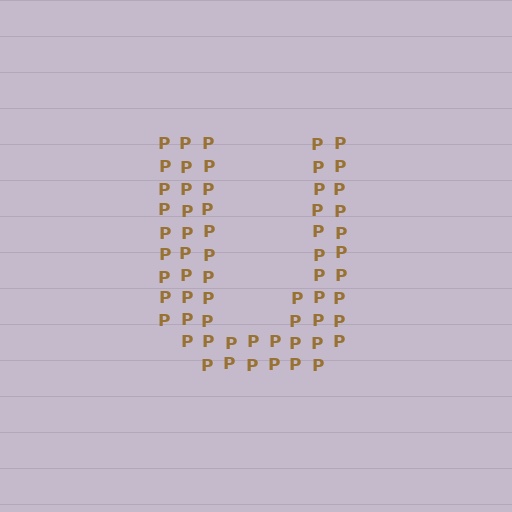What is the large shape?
The large shape is the letter U.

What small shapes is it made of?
It is made of small letter P's.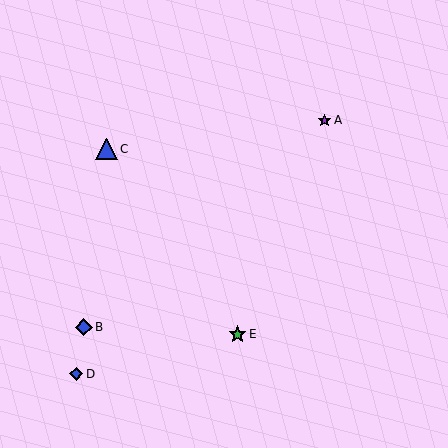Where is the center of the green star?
The center of the green star is at (237, 334).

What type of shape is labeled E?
Shape E is a green star.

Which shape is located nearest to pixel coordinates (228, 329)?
The green star (labeled E) at (237, 334) is nearest to that location.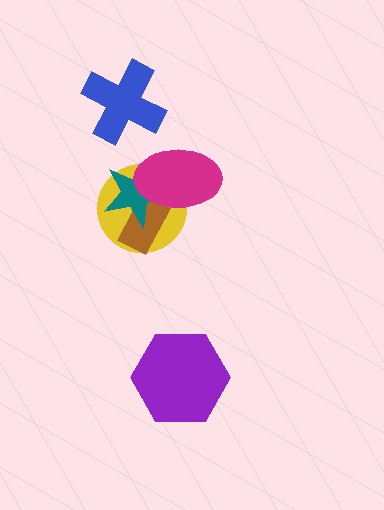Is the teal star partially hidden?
Yes, it is partially covered by another shape.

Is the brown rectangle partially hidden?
Yes, it is partially covered by another shape.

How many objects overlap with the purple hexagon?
0 objects overlap with the purple hexagon.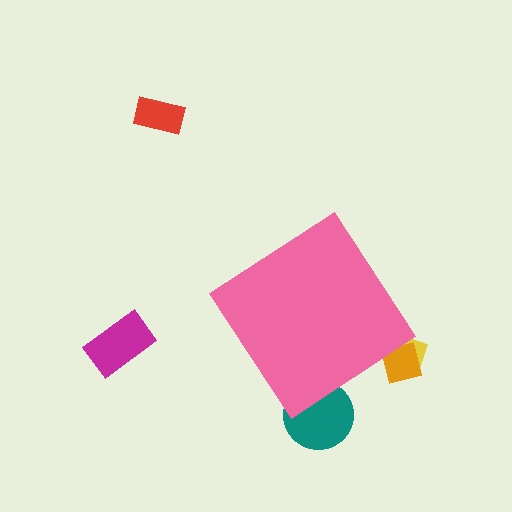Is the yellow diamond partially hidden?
Yes, the yellow diamond is partially hidden behind the pink diamond.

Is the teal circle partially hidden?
Yes, the teal circle is partially hidden behind the pink diamond.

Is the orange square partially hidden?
Yes, the orange square is partially hidden behind the pink diamond.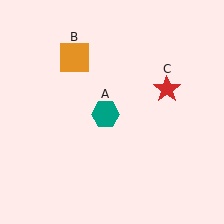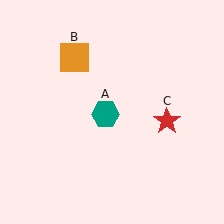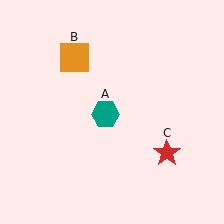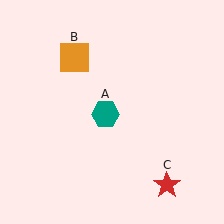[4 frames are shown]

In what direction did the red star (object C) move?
The red star (object C) moved down.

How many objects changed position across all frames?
1 object changed position: red star (object C).